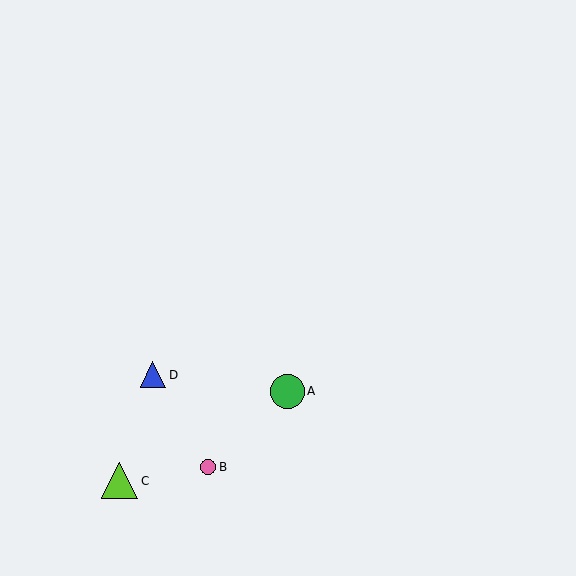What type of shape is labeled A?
Shape A is a green circle.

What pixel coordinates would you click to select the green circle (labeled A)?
Click at (287, 391) to select the green circle A.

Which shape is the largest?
The lime triangle (labeled C) is the largest.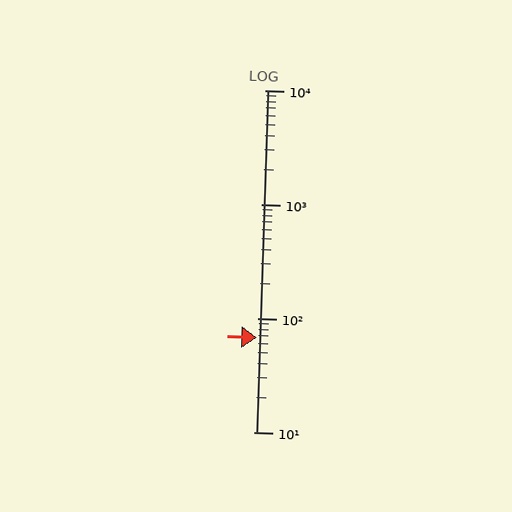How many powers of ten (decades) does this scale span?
The scale spans 3 decades, from 10 to 10000.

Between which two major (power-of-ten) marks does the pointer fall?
The pointer is between 10 and 100.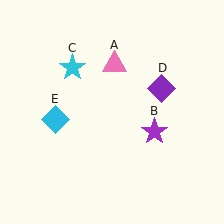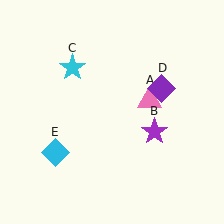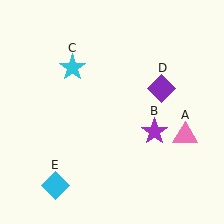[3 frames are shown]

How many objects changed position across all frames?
2 objects changed position: pink triangle (object A), cyan diamond (object E).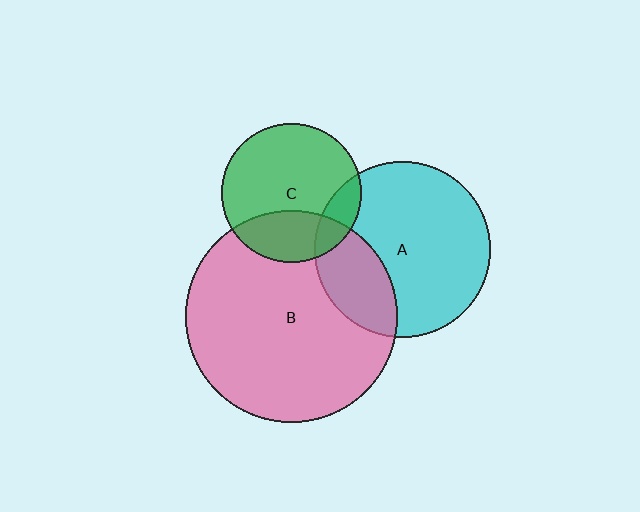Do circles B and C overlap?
Yes.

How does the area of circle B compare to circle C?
Approximately 2.3 times.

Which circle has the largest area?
Circle B (pink).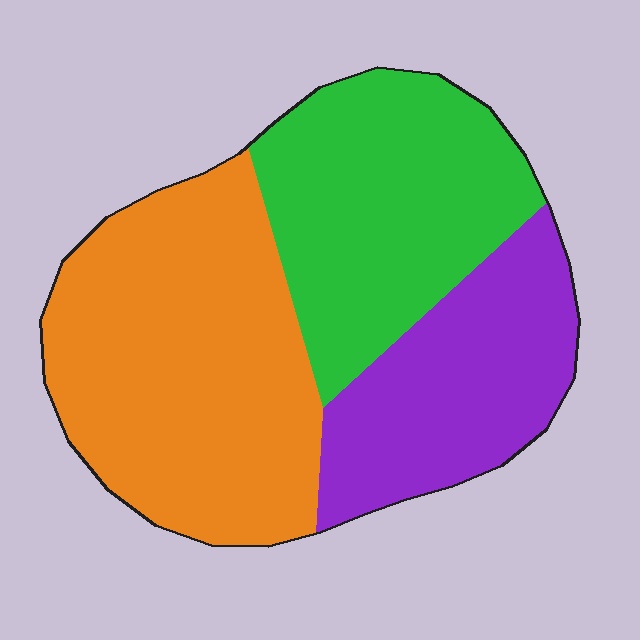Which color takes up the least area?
Purple, at roughly 25%.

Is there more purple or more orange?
Orange.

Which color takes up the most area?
Orange, at roughly 45%.